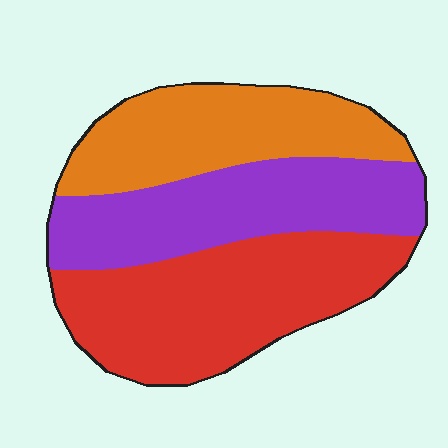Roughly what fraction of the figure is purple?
Purple takes up about one third (1/3) of the figure.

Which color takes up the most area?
Red, at roughly 40%.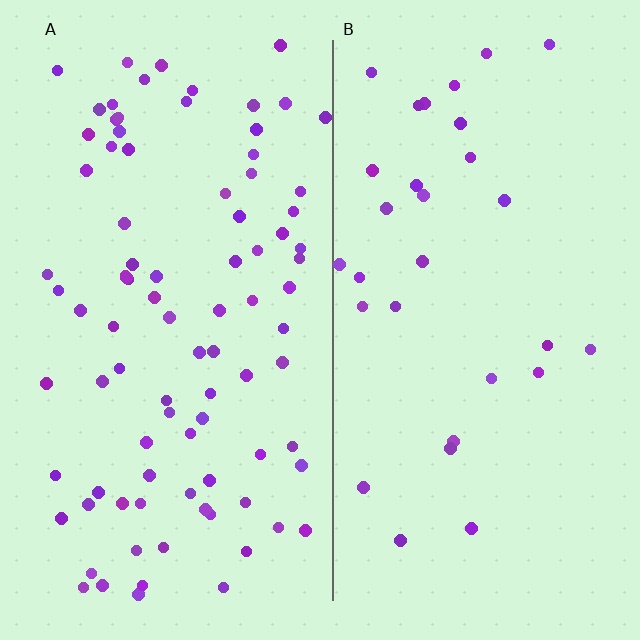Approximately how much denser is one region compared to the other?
Approximately 2.9× — region A over region B.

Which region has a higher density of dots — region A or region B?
A (the left).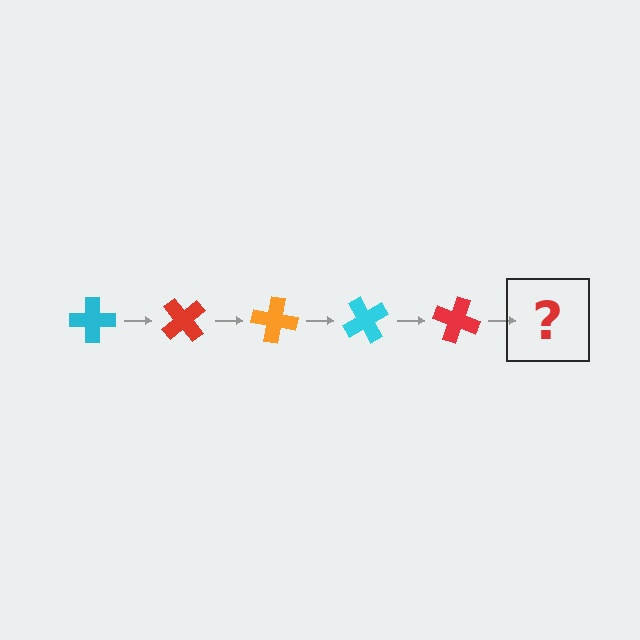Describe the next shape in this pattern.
It should be an orange cross, rotated 250 degrees from the start.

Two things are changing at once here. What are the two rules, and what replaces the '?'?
The two rules are that it rotates 50 degrees each step and the color cycles through cyan, red, and orange. The '?' should be an orange cross, rotated 250 degrees from the start.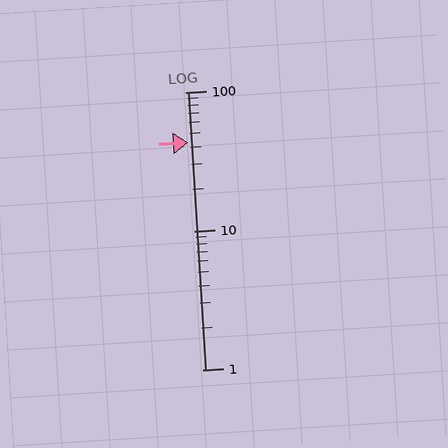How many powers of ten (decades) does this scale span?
The scale spans 2 decades, from 1 to 100.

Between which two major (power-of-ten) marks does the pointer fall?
The pointer is between 10 and 100.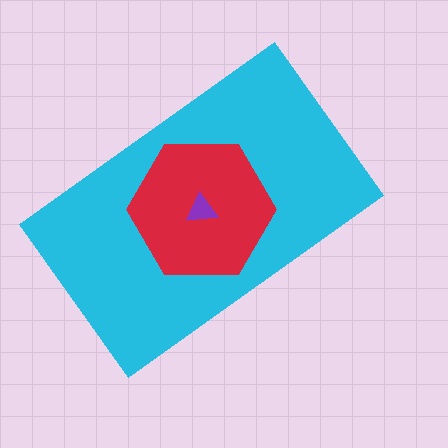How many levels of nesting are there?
3.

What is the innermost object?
The purple triangle.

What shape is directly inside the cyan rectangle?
The red hexagon.